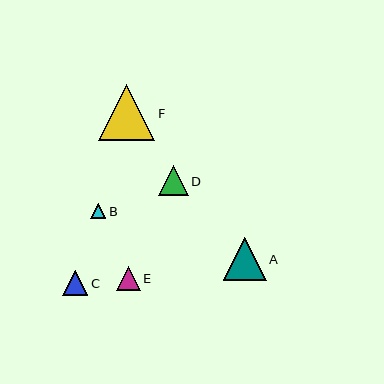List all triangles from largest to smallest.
From largest to smallest: F, A, D, C, E, B.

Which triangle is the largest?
Triangle F is the largest with a size of approximately 56 pixels.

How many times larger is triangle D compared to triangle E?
Triangle D is approximately 1.2 times the size of triangle E.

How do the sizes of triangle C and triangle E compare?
Triangle C and triangle E are approximately the same size.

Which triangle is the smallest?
Triangle B is the smallest with a size of approximately 15 pixels.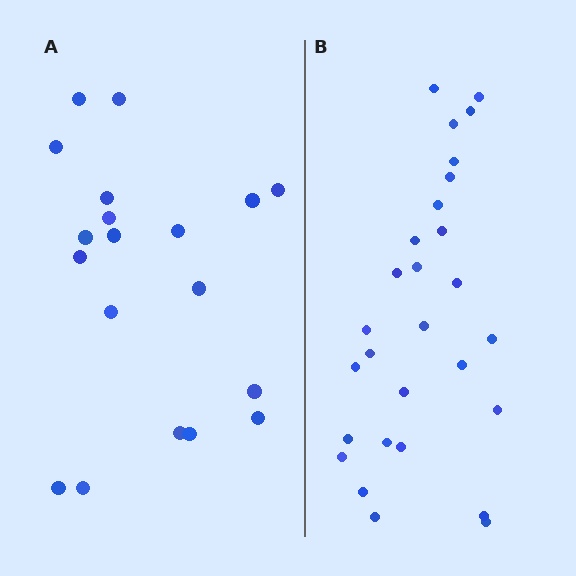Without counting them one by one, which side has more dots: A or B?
Region B (the right region) has more dots.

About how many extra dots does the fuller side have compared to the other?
Region B has roughly 8 or so more dots than region A.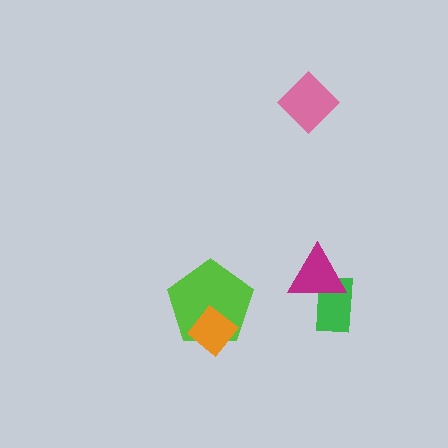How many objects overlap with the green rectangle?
1 object overlaps with the green rectangle.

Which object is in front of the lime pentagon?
The orange diamond is in front of the lime pentagon.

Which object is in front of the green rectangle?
The magenta triangle is in front of the green rectangle.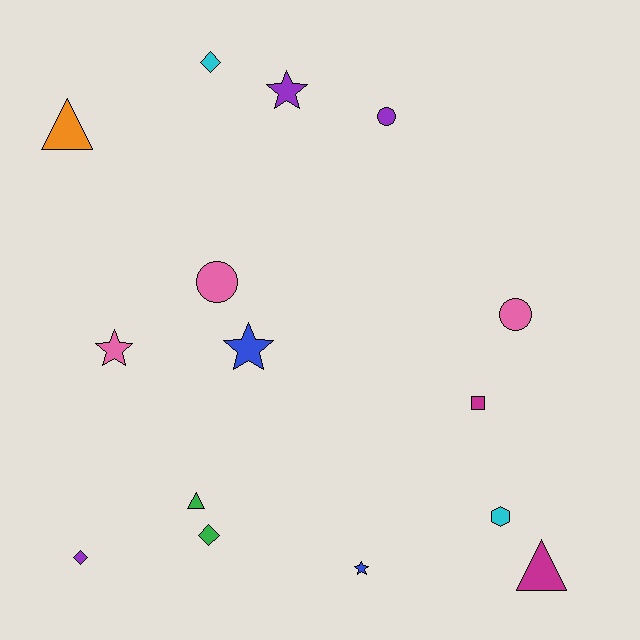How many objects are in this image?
There are 15 objects.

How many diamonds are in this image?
There are 3 diamonds.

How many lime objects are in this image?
There are no lime objects.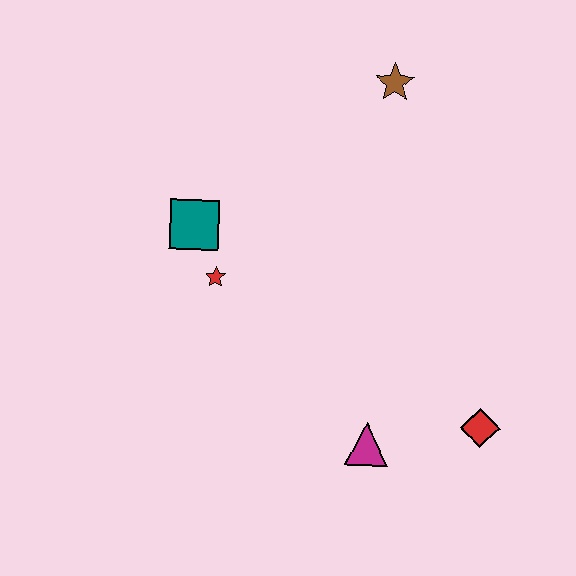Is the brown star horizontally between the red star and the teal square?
No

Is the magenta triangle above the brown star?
No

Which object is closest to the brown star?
The teal square is closest to the brown star.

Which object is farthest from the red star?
The red diamond is farthest from the red star.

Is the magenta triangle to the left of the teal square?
No